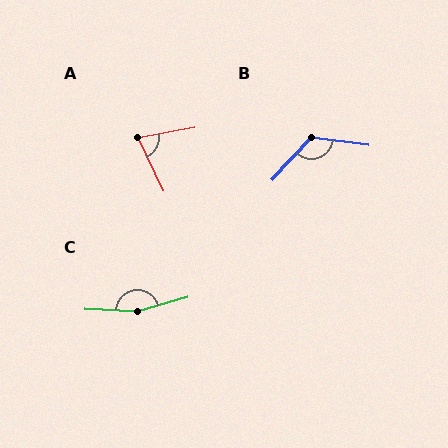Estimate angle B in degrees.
Approximately 125 degrees.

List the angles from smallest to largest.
A (75°), B (125°), C (161°).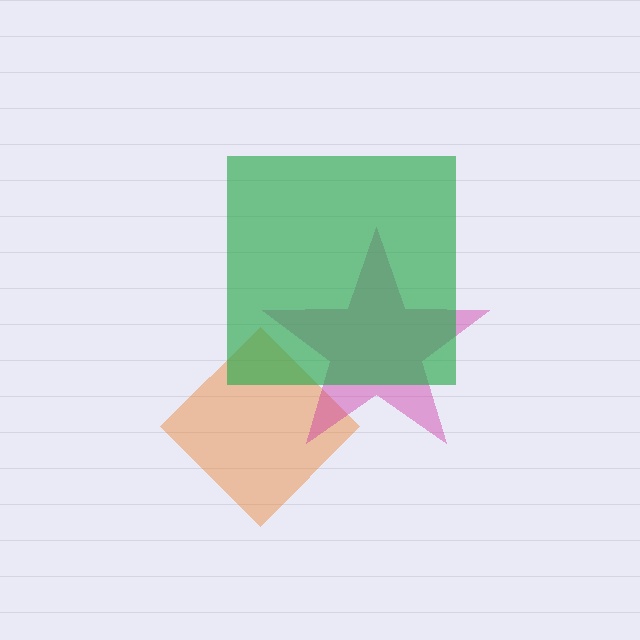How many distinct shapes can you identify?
There are 3 distinct shapes: an orange diamond, a magenta star, a green square.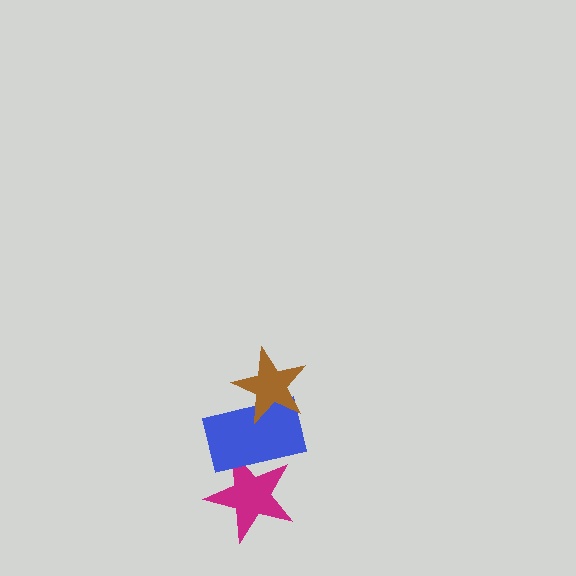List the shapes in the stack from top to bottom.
From top to bottom: the brown star, the blue rectangle, the magenta star.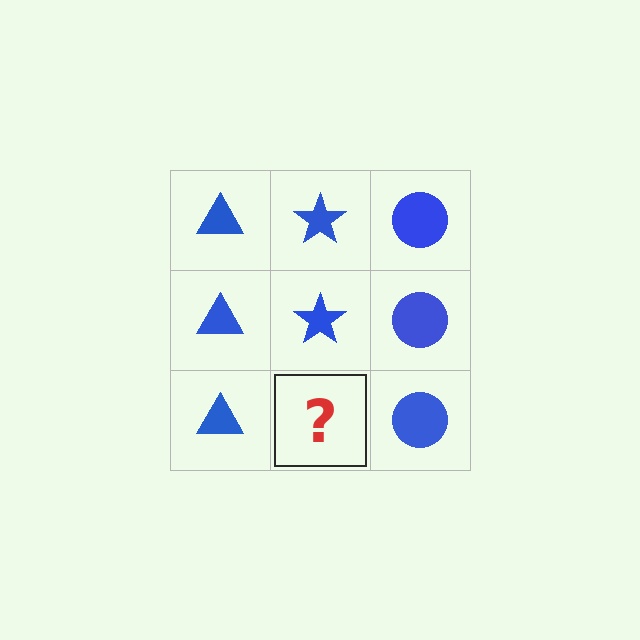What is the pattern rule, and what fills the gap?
The rule is that each column has a consistent shape. The gap should be filled with a blue star.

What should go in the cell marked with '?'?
The missing cell should contain a blue star.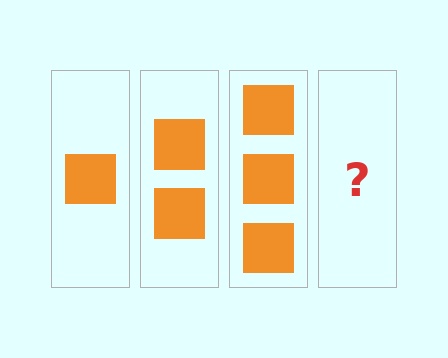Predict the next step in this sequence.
The next step is 4 squares.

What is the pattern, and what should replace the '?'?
The pattern is that each step adds one more square. The '?' should be 4 squares.